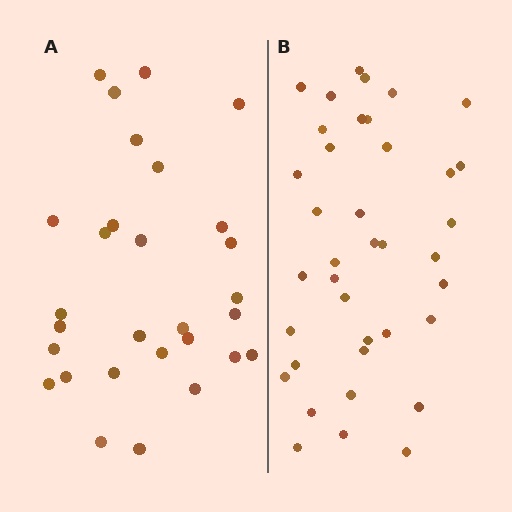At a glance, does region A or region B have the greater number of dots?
Region B (the right region) has more dots.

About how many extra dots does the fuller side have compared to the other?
Region B has roughly 8 or so more dots than region A.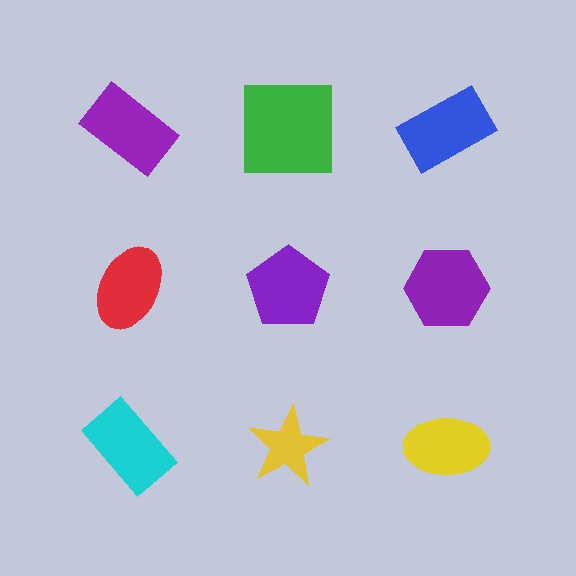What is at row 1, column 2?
A green square.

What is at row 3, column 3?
A yellow ellipse.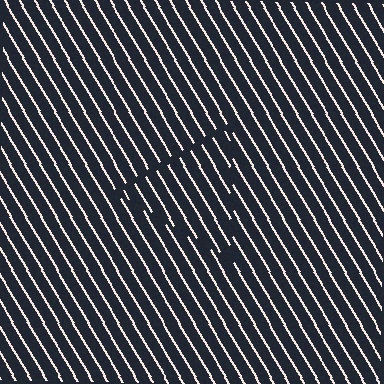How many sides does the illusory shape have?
3 sides — the line-ends trace a triangle.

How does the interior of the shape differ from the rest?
The interior of the shape contains the same grating, shifted by half a period — the contour is defined by the phase discontinuity where line-ends from the inner and outer gratings abut.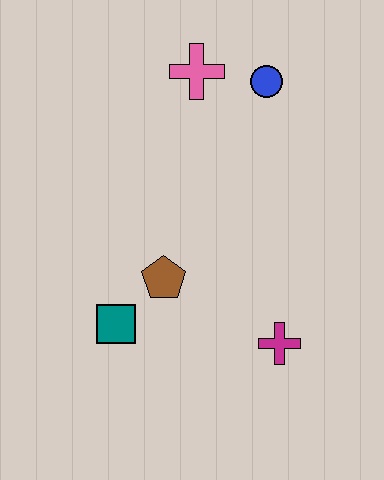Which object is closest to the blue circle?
The pink cross is closest to the blue circle.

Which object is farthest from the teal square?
The blue circle is farthest from the teal square.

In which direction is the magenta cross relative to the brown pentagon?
The magenta cross is to the right of the brown pentagon.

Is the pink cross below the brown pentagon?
No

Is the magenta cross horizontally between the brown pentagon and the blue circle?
No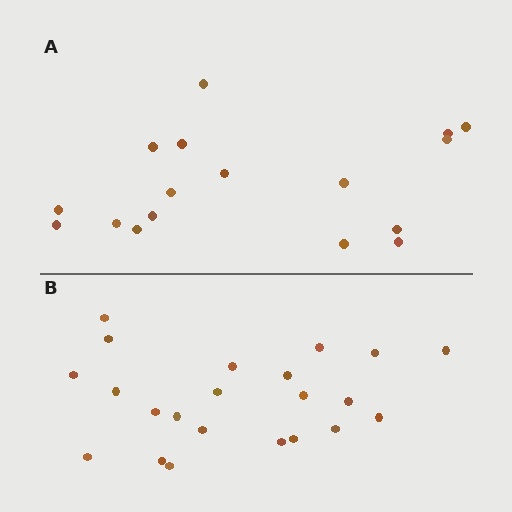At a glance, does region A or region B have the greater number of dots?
Region B (the bottom region) has more dots.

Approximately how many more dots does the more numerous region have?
Region B has about 5 more dots than region A.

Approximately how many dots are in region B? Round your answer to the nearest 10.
About 20 dots. (The exact count is 22, which rounds to 20.)